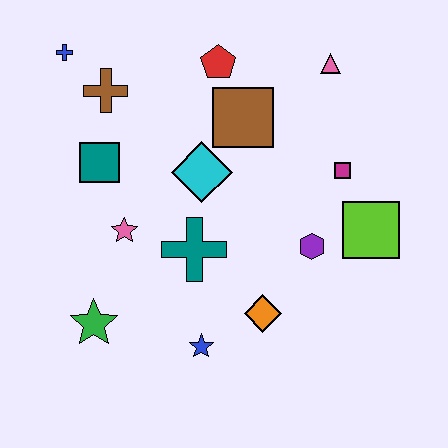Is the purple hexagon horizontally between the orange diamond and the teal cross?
No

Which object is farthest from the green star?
The pink triangle is farthest from the green star.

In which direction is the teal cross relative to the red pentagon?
The teal cross is below the red pentagon.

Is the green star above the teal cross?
No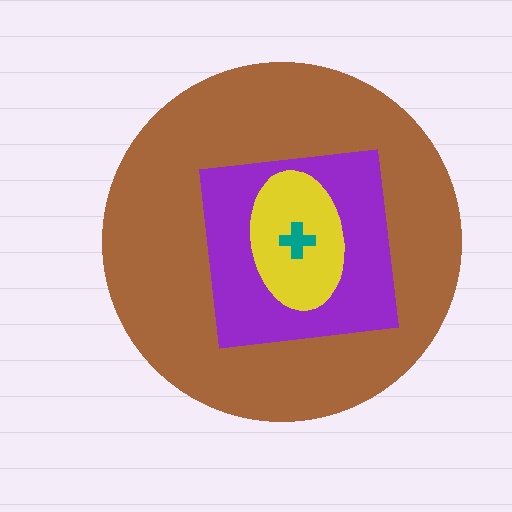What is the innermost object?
The teal cross.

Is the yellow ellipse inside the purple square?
Yes.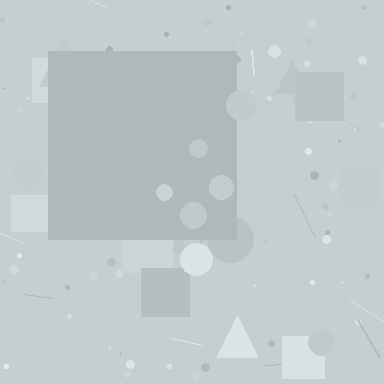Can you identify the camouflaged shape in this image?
The camouflaged shape is a square.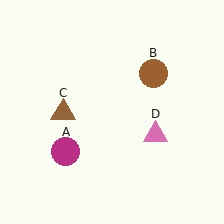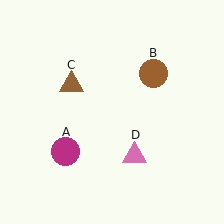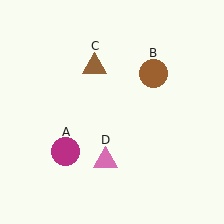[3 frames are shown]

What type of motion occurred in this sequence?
The brown triangle (object C), pink triangle (object D) rotated clockwise around the center of the scene.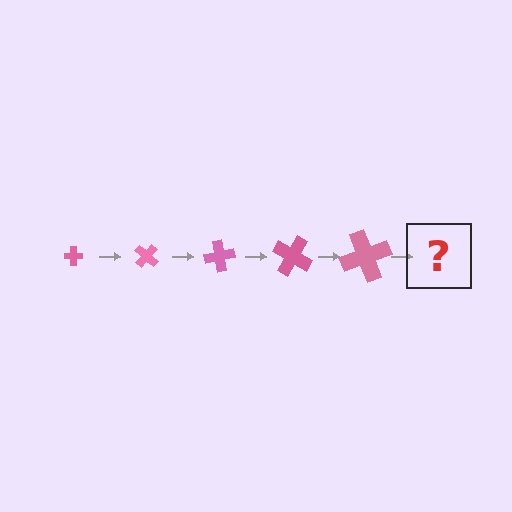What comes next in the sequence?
The next element should be a cross, larger than the previous one and rotated 200 degrees from the start.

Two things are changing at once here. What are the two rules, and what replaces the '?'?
The two rules are that the cross grows larger each step and it rotates 40 degrees each step. The '?' should be a cross, larger than the previous one and rotated 200 degrees from the start.